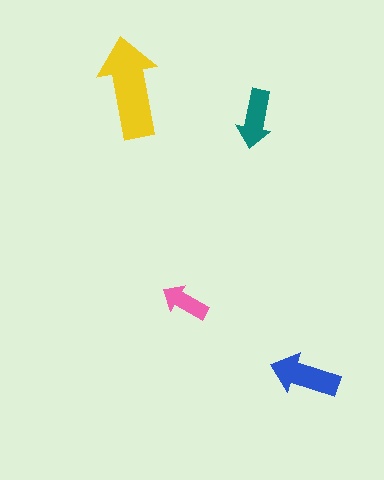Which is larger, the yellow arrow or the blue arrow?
The yellow one.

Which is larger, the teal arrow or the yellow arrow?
The yellow one.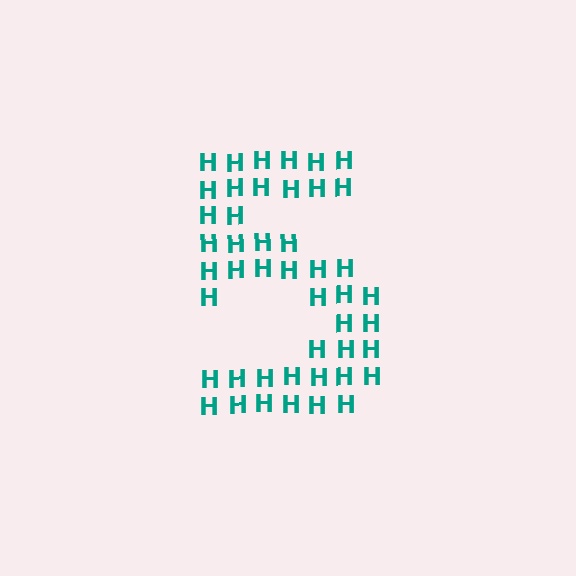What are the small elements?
The small elements are letter H's.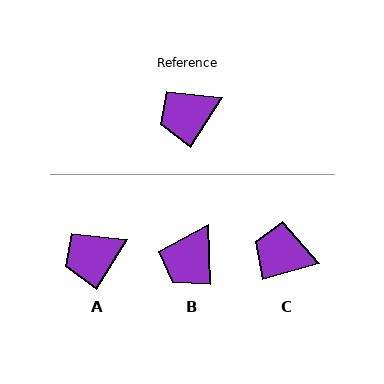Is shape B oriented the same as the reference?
No, it is off by about 34 degrees.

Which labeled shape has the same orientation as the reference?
A.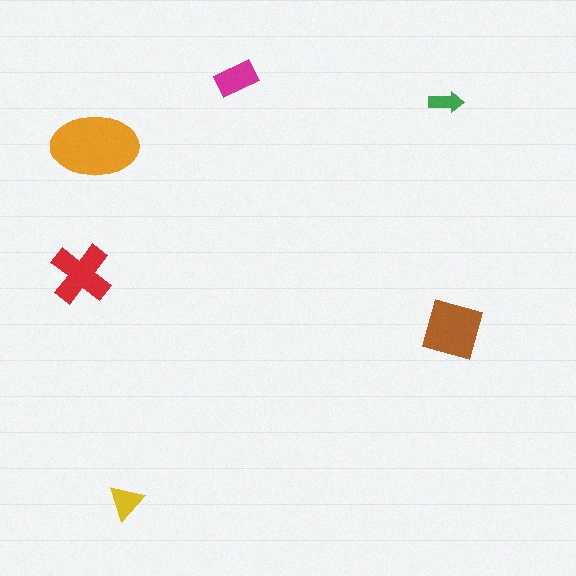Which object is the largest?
The orange ellipse.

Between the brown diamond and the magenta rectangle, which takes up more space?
The brown diamond.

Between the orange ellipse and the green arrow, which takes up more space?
The orange ellipse.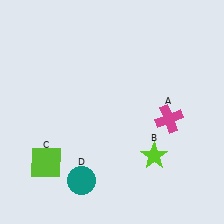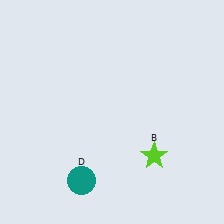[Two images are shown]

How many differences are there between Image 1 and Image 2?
There are 2 differences between the two images.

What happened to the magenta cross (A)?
The magenta cross (A) was removed in Image 2. It was in the bottom-right area of Image 1.